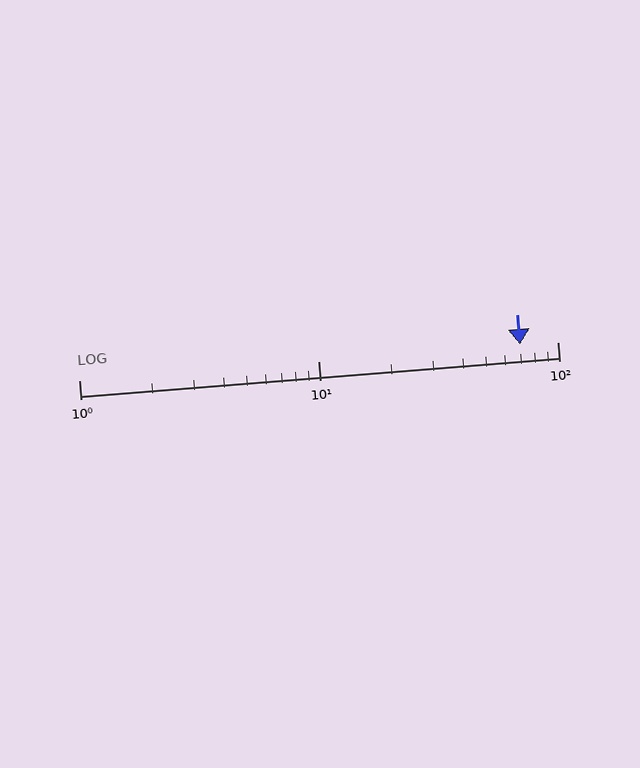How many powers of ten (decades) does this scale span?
The scale spans 2 decades, from 1 to 100.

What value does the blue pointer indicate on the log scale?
The pointer indicates approximately 70.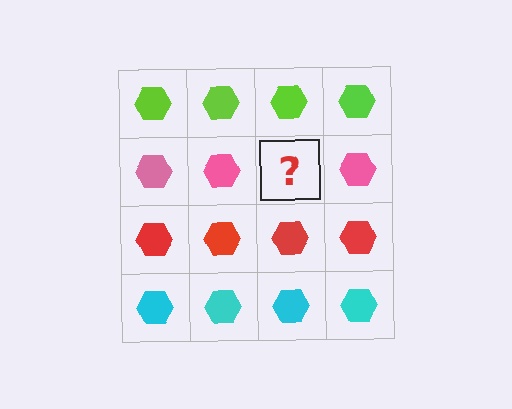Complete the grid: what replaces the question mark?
The question mark should be replaced with a pink hexagon.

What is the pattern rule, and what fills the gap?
The rule is that each row has a consistent color. The gap should be filled with a pink hexagon.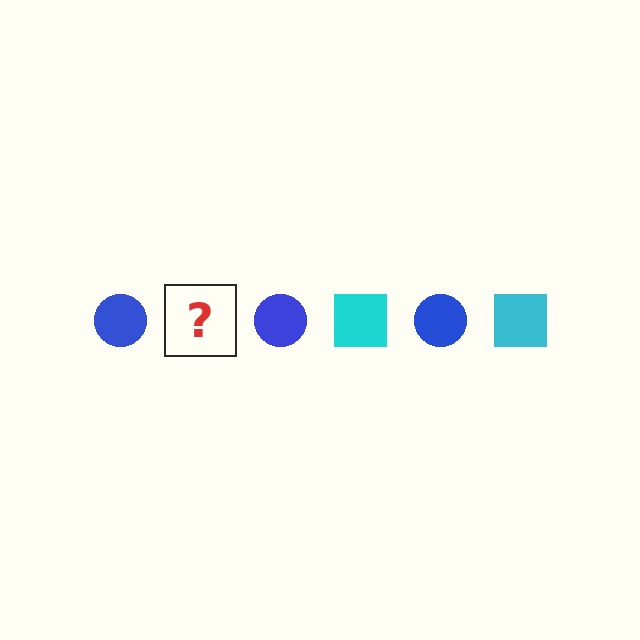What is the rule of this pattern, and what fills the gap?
The rule is that the pattern alternates between blue circle and cyan square. The gap should be filled with a cyan square.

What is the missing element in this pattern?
The missing element is a cyan square.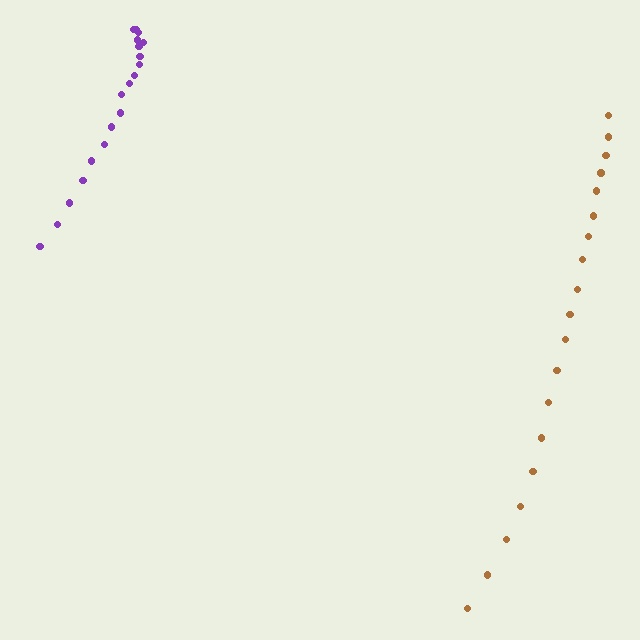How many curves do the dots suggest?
There are 2 distinct paths.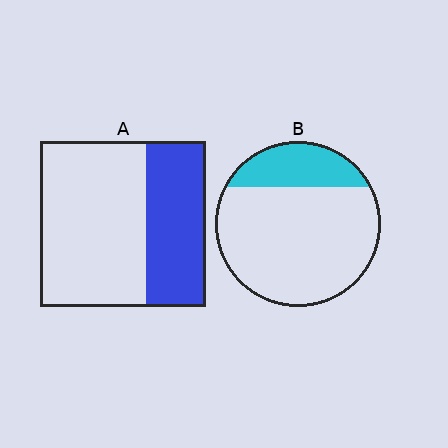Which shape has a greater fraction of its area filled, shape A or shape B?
Shape A.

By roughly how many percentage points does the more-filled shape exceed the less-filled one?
By roughly 15 percentage points (A over B).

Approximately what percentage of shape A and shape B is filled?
A is approximately 35% and B is approximately 25%.